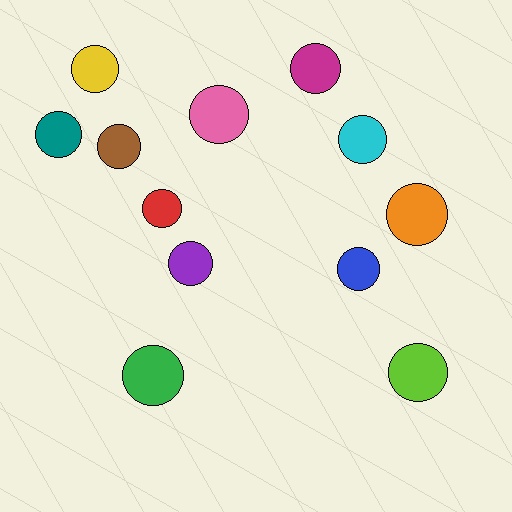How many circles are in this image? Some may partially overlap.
There are 12 circles.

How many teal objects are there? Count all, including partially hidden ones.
There is 1 teal object.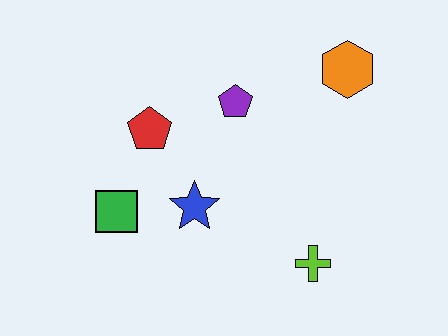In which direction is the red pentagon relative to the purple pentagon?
The red pentagon is to the left of the purple pentagon.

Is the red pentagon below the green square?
No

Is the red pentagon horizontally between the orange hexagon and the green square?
Yes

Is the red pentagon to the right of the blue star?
No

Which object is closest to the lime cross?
The blue star is closest to the lime cross.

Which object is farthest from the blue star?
The orange hexagon is farthest from the blue star.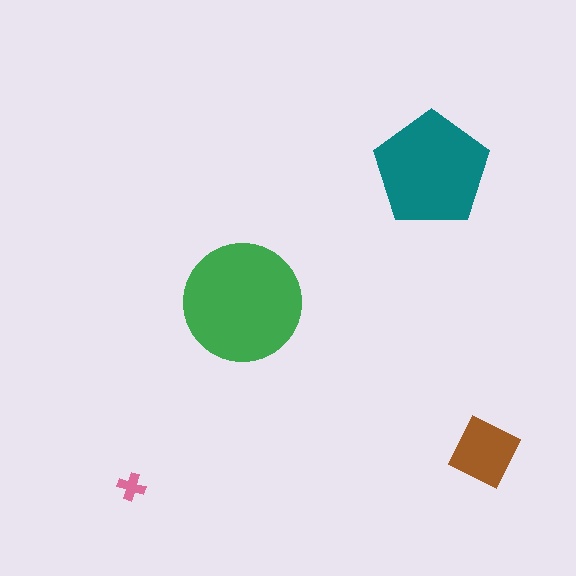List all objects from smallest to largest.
The pink cross, the brown diamond, the teal pentagon, the green circle.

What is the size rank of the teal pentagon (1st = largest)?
2nd.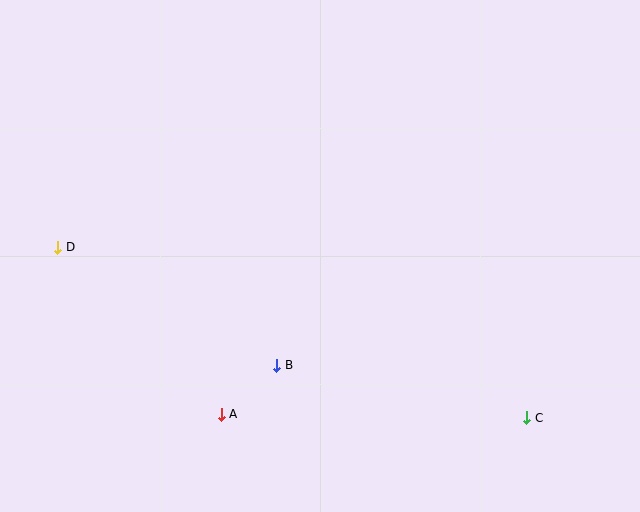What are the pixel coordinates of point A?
Point A is at (221, 414).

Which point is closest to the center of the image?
Point B at (277, 365) is closest to the center.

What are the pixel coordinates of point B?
Point B is at (277, 365).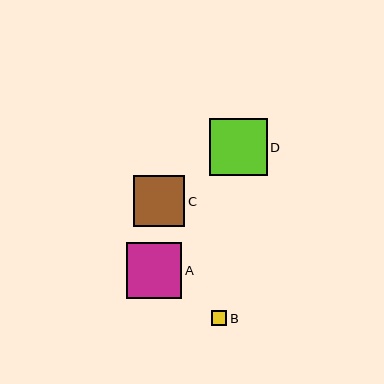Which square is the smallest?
Square B is the smallest with a size of approximately 16 pixels.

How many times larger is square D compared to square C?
Square D is approximately 1.1 times the size of square C.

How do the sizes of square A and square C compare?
Square A and square C are approximately the same size.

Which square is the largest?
Square D is the largest with a size of approximately 57 pixels.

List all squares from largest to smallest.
From largest to smallest: D, A, C, B.